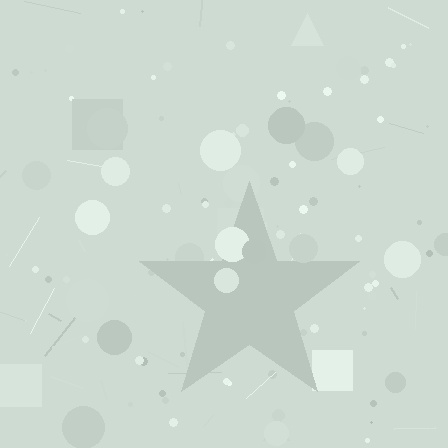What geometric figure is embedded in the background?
A star is embedded in the background.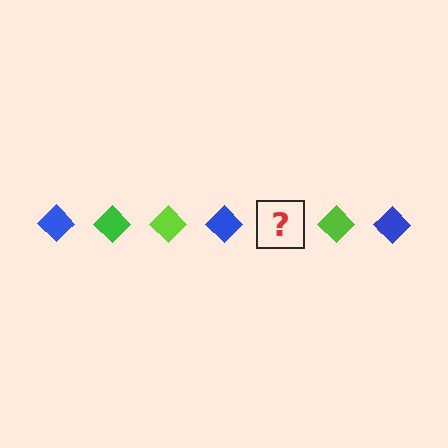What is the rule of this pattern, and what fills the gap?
The rule is that the pattern cycles through blue, green, lime diamonds. The gap should be filled with a green diamond.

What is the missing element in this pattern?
The missing element is a green diamond.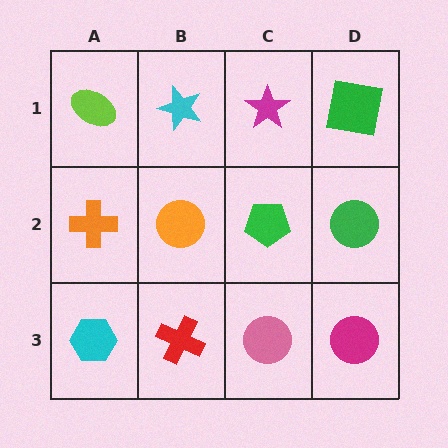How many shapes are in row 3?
4 shapes.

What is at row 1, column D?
A green square.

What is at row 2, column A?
An orange cross.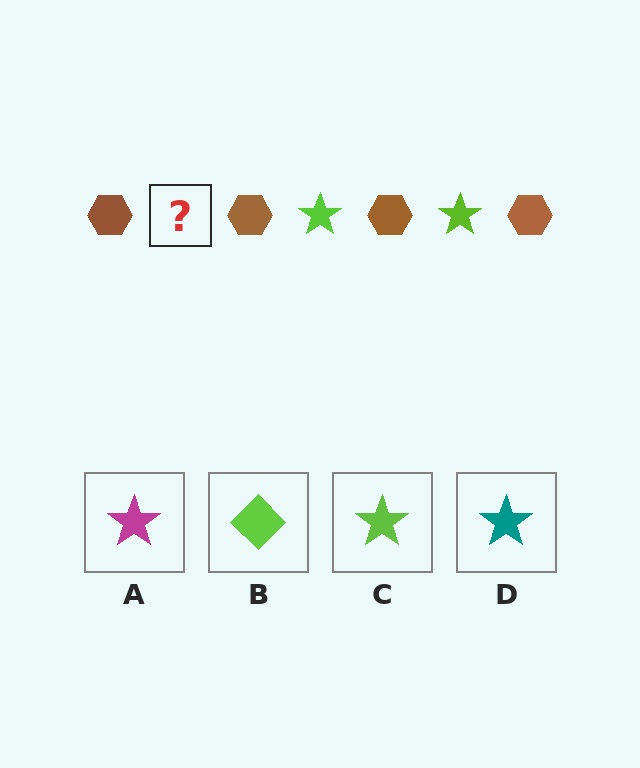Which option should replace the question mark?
Option C.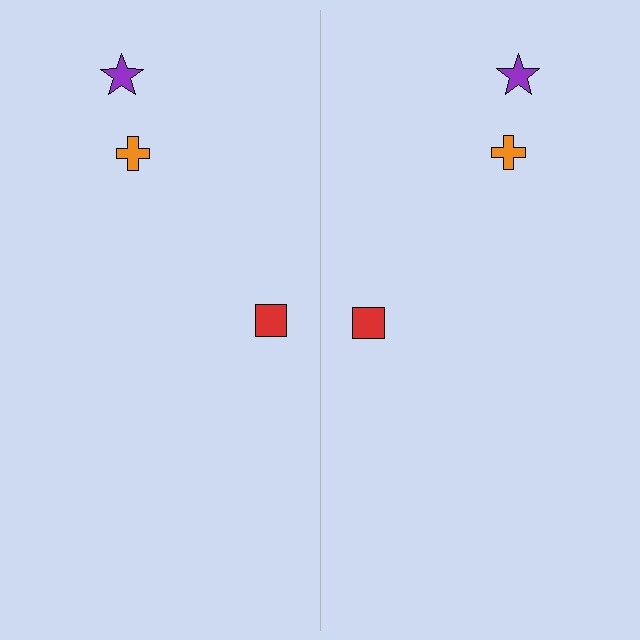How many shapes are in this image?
There are 6 shapes in this image.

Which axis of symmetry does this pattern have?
The pattern has a vertical axis of symmetry running through the center of the image.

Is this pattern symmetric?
Yes, this pattern has bilateral (reflection) symmetry.